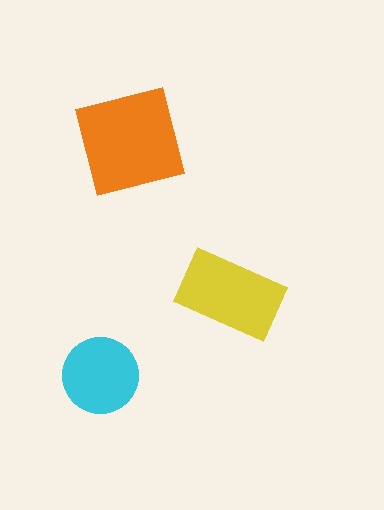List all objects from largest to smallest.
The orange square, the yellow rectangle, the cyan circle.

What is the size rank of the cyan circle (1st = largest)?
3rd.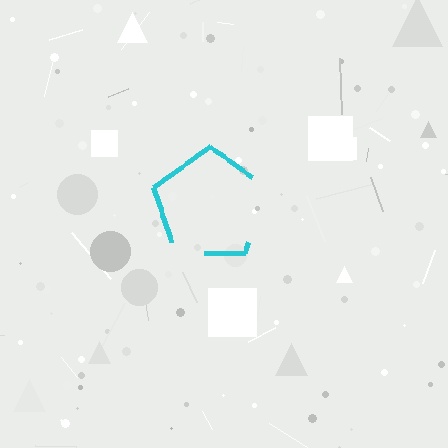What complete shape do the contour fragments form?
The contour fragments form a pentagon.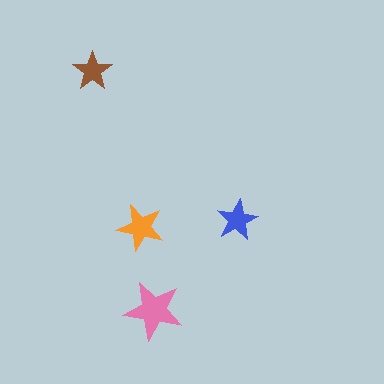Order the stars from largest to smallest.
the pink one, the orange one, the blue one, the brown one.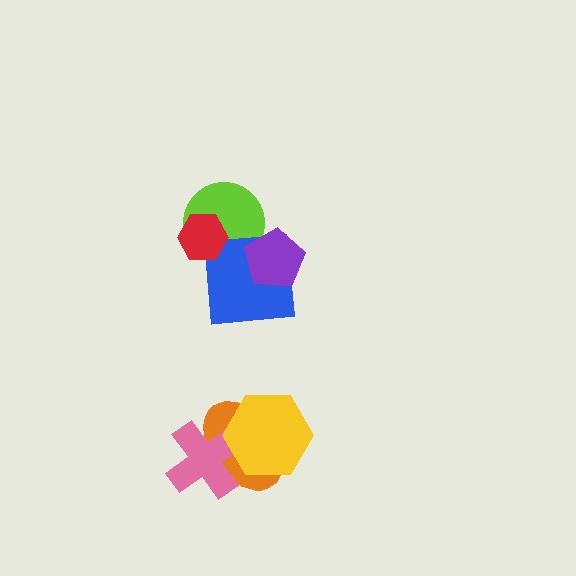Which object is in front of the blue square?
The purple pentagon is in front of the blue square.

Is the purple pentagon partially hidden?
No, no other shape covers it.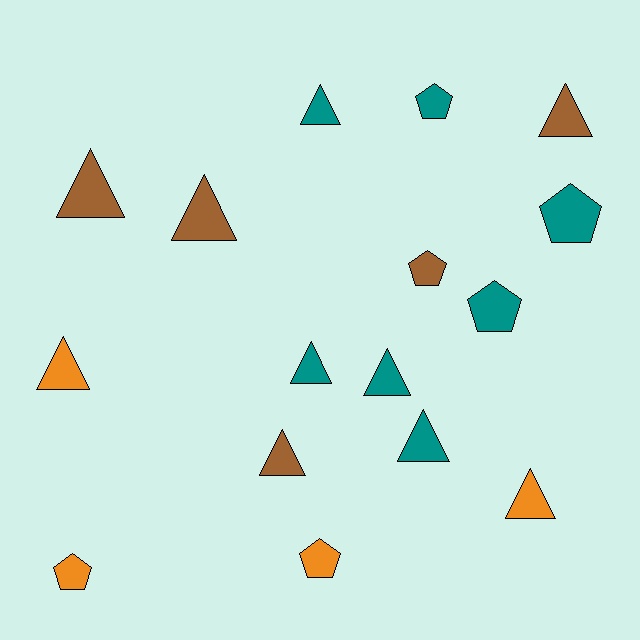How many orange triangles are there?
There are 2 orange triangles.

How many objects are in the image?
There are 16 objects.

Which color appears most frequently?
Teal, with 7 objects.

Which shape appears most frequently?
Triangle, with 10 objects.